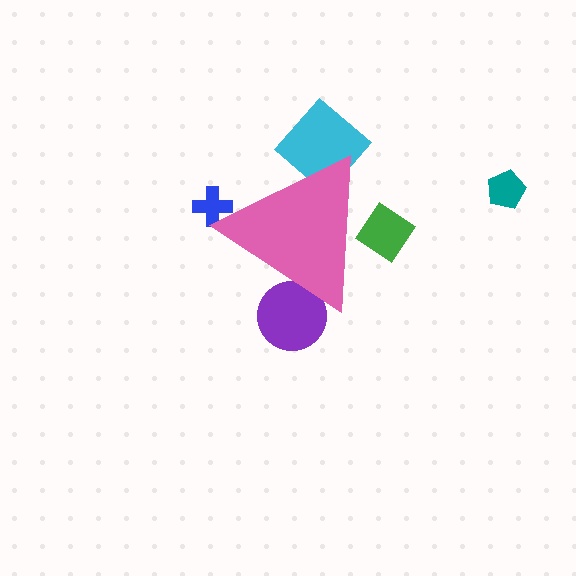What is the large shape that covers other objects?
A pink triangle.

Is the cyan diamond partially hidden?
Yes, the cyan diamond is partially hidden behind the pink triangle.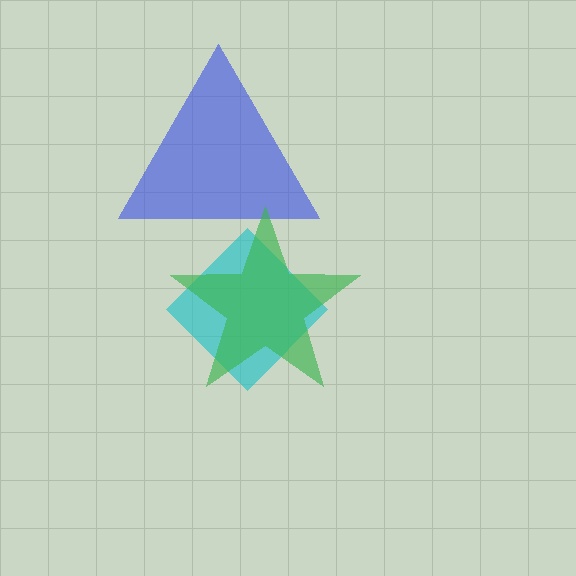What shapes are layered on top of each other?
The layered shapes are: a blue triangle, a cyan diamond, a green star.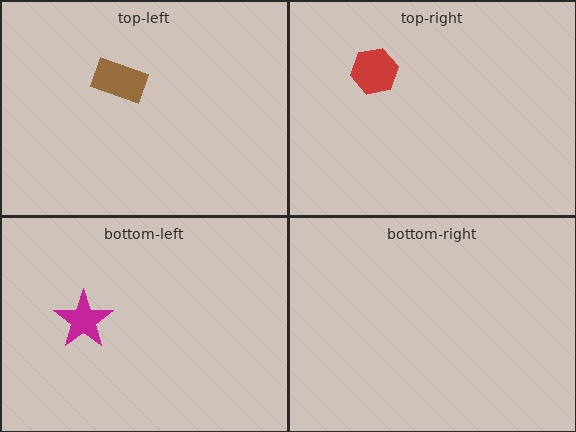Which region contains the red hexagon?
The top-right region.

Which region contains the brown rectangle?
The top-left region.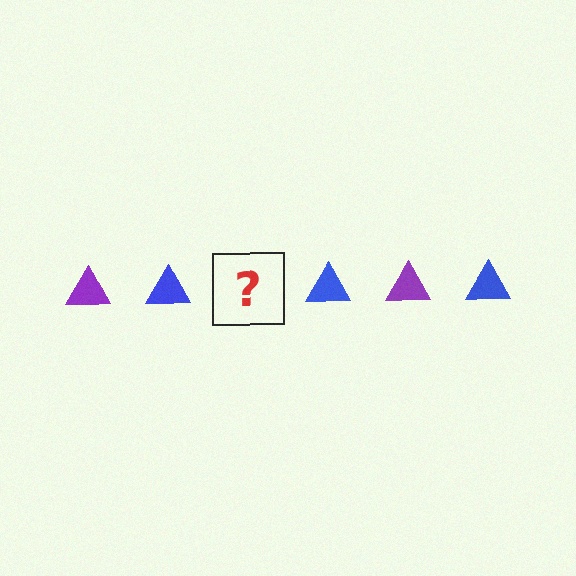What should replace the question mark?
The question mark should be replaced with a purple triangle.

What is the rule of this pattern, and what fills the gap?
The rule is that the pattern cycles through purple, blue triangles. The gap should be filled with a purple triangle.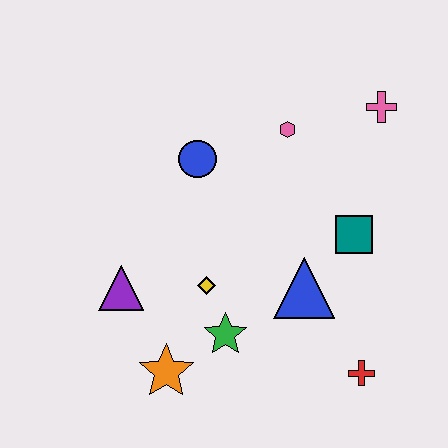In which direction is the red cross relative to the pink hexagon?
The red cross is below the pink hexagon.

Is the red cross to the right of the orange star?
Yes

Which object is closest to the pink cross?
The pink hexagon is closest to the pink cross.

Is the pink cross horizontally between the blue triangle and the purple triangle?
No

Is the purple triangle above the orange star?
Yes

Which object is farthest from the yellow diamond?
The pink cross is farthest from the yellow diamond.